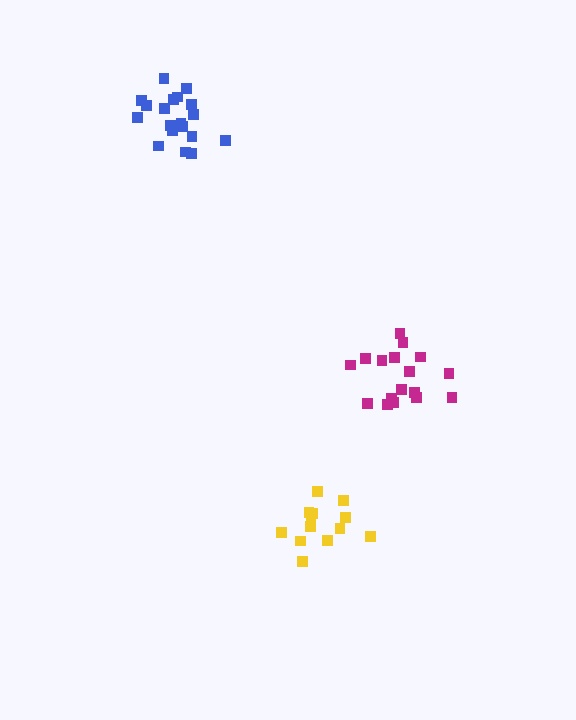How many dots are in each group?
Group 1: 13 dots, Group 2: 17 dots, Group 3: 19 dots (49 total).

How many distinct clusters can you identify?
There are 3 distinct clusters.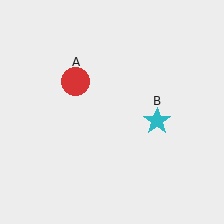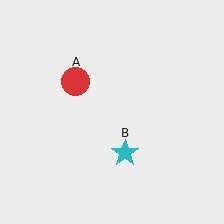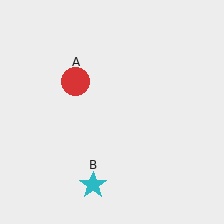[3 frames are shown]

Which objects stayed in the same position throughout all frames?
Red circle (object A) remained stationary.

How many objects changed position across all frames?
1 object changed position: cyan star (object B).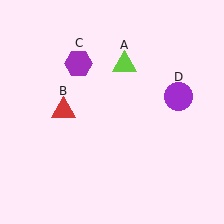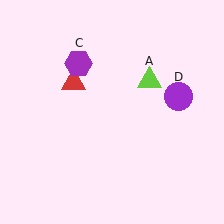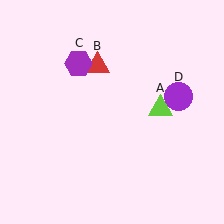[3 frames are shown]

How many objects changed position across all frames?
2 objects changed position: lime triangle (object A), red triangle (object B).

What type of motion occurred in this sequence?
The lime triangle (object A), red triangle (object B) rotated clockwise around the center of the scene.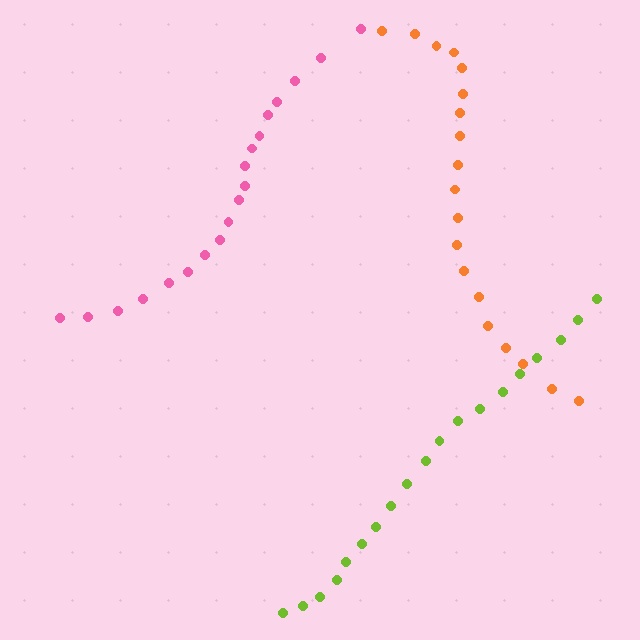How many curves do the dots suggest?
There are 3 distinct paths.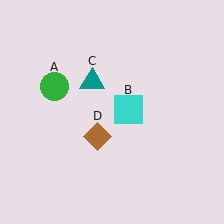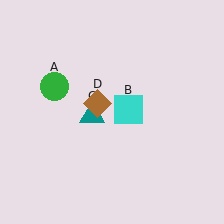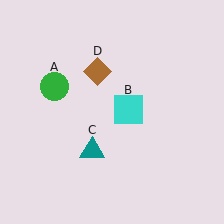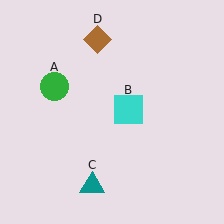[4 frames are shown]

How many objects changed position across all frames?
2 objects changed position: teal triangle (object C), brown diamond (object D).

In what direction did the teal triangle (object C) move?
The teal triangle (object C) moved down.